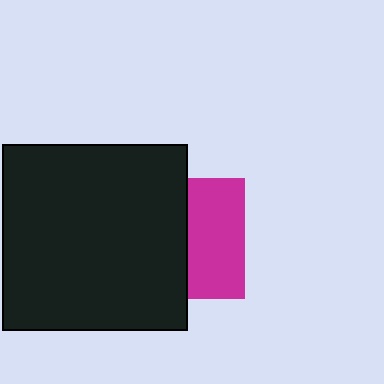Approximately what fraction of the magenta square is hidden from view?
Roughly 52% of the magenta square is hidden behind the black square.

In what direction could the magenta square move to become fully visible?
The magenta square could move right. That would shift it out from behind the black square entirely.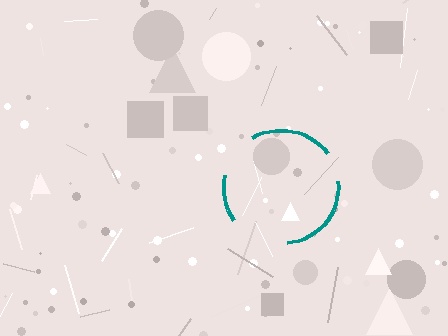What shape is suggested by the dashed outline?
The dashed outline suggests a circle.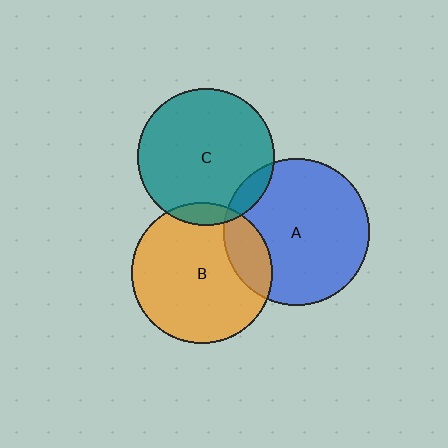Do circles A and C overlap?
Yes.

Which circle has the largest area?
Circle A (blue).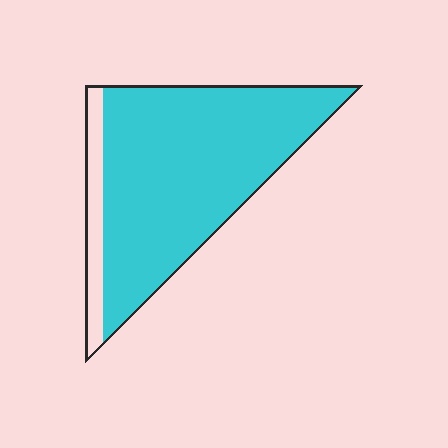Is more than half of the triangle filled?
Yes.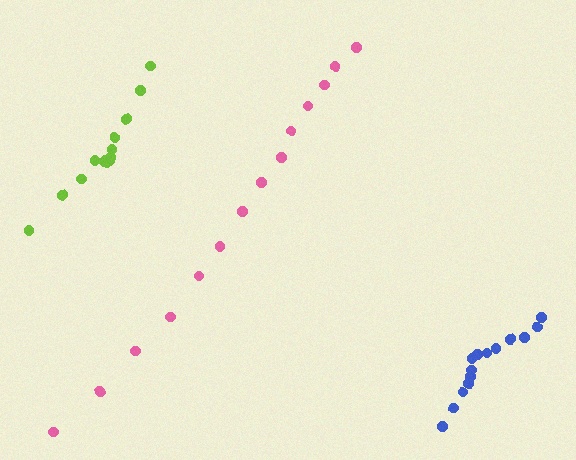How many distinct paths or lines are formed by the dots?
There are 3 distinct paths.